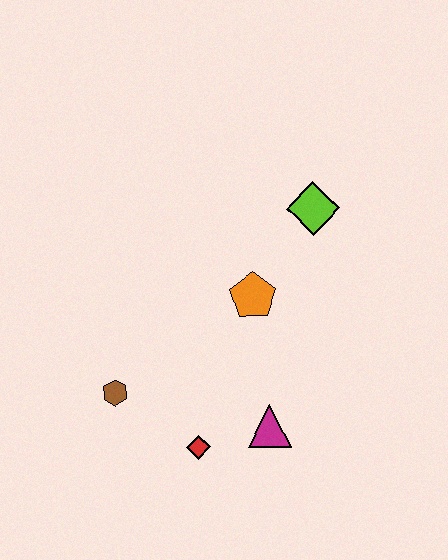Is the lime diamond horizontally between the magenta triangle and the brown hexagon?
No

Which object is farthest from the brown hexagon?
The lime diamond is farthest from the brown hexagon.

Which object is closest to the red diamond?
The magenta triangle is closest to the red diamond.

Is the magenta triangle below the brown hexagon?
Yes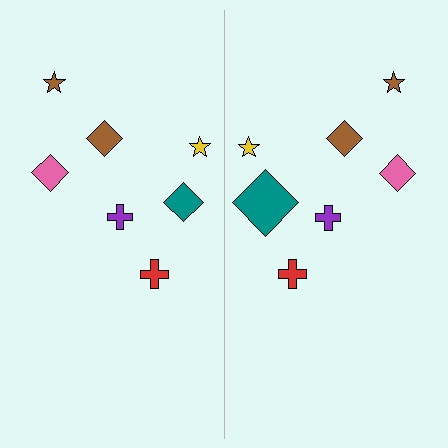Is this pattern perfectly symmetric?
No, the pattern is not perfectly symmetric. The teal diamond on the right side has a different size than its mirror counterpart.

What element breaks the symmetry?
The teal diamond on the right side has a different size than its mirror counterpart.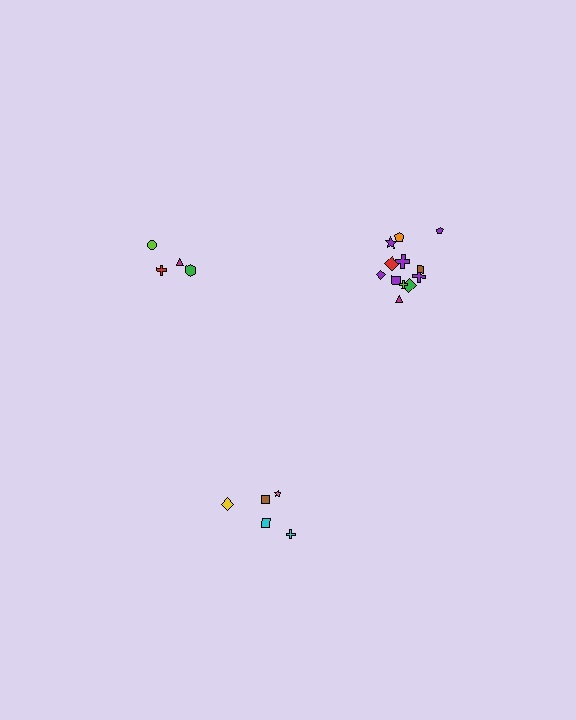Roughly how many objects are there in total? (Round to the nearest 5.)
Roughly 20 objects in total.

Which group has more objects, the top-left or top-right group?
The top-right group.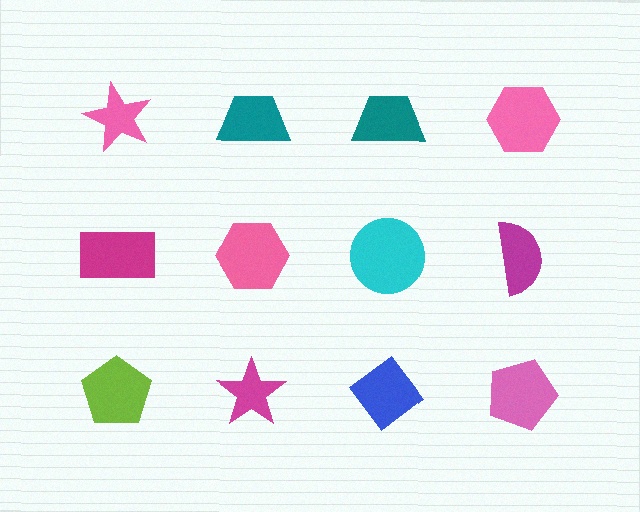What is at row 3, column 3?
A blue diamond.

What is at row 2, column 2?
A pink hexagon.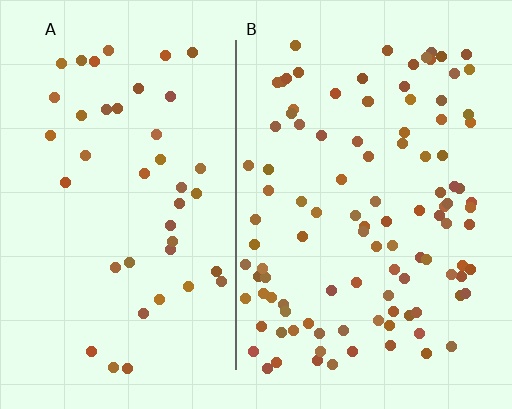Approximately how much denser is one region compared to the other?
Approximately 2.5× — region B over region A.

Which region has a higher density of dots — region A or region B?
B (the right).